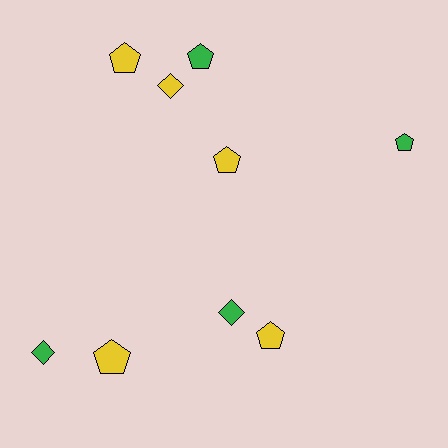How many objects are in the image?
There are 9 objects.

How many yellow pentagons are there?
There are 4 yellow pentagons.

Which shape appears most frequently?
Pentagon, with 6 objects.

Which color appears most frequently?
Yellow, with 5 objects.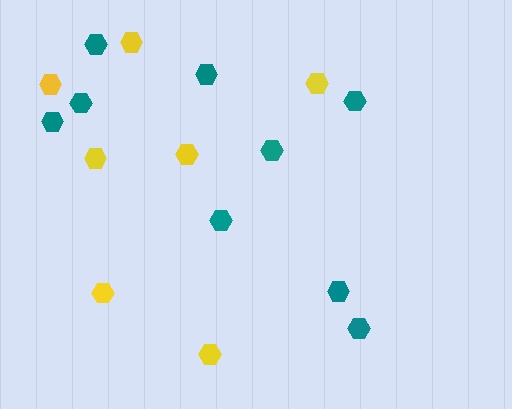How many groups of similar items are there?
There are 2 groups: one group of yellow hexagons (7) and one group of teal hexagons (9).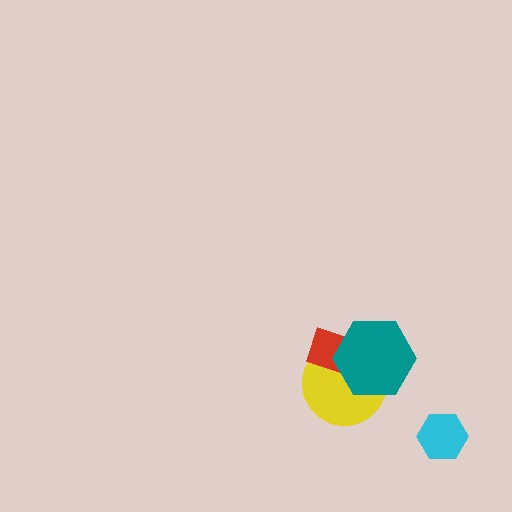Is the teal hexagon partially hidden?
No, no other shape covers it.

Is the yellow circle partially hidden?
Yes, it is partially covered by another shape.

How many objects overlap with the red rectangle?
2 objects overlap with the red rectangle.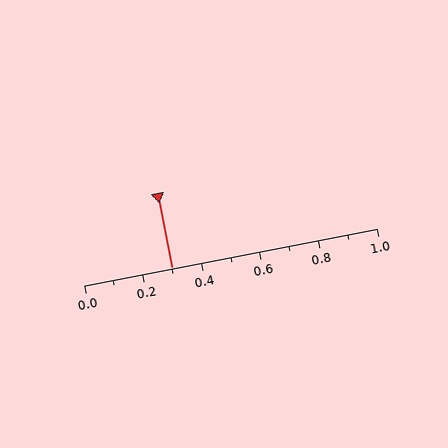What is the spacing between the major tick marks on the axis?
The major ticks are spaced 0.2 apart.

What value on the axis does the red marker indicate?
The marker indicates approximately 0.3.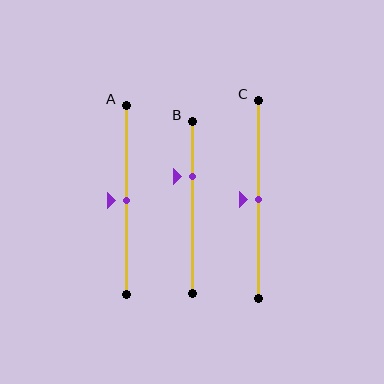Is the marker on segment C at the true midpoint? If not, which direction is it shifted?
Yes, the marker on segment C is at the true midpoint.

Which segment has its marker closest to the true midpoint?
Segment A has its marker closest to the true midpoint.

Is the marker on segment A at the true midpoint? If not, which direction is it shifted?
Yes, the marker on segment A is at the true midpoint.